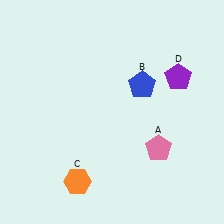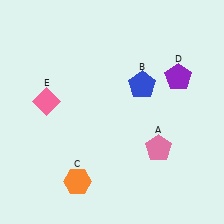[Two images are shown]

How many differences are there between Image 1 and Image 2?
There is 1 difference between the two images.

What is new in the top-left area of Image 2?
A pink diamond (E) was added in the top-left area of Image 2.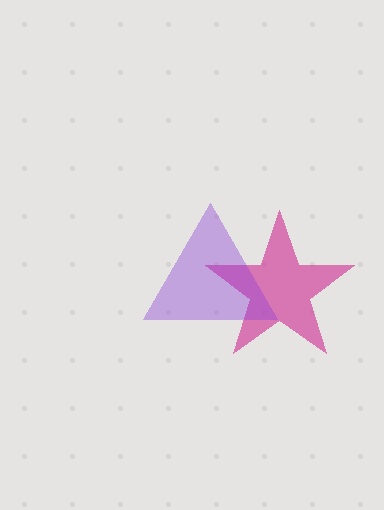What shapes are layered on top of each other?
The layered shapes are: a magenta star, a purple triangle.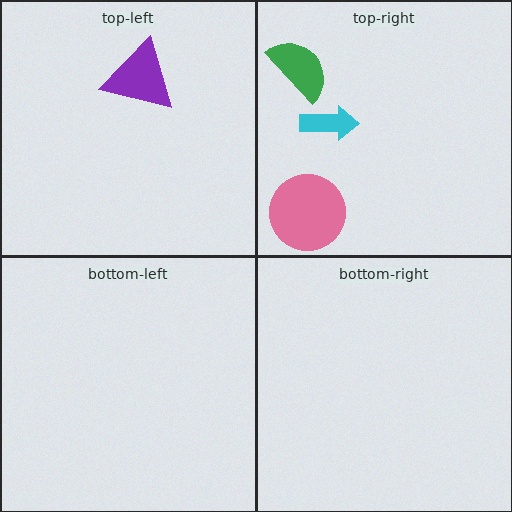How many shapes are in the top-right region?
3.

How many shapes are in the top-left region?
1.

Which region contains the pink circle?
The top-right region.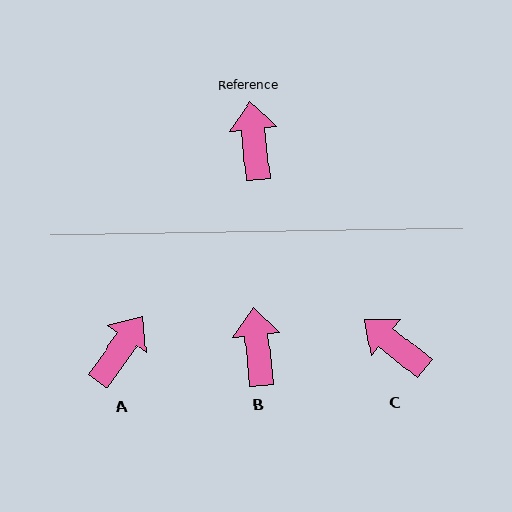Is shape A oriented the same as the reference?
No, it is off by about 41 degrees.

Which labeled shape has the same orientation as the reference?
B.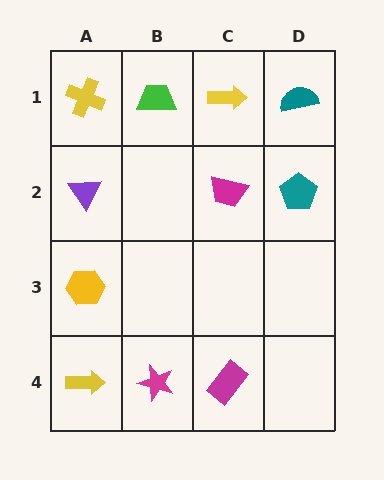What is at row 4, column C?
A magenta rectangle.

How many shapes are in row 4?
3 shapes.